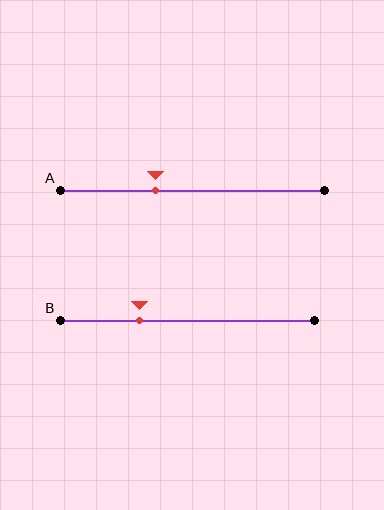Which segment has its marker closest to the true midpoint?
Segment A has its marker closest to the true midpoint.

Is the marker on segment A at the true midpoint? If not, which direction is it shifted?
No, the marker on segment A is shifted to the left by about 14% of the segment length.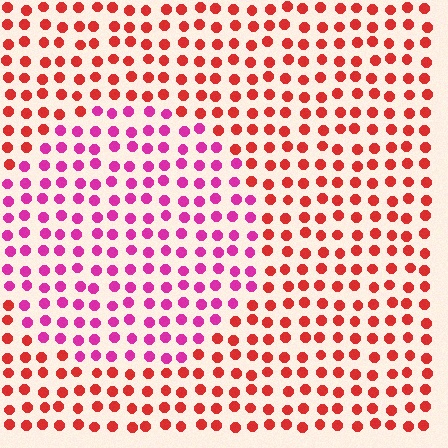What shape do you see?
I see a circle.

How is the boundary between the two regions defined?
The boundary is defined purely by a slight shift in hue (about 43 degrees). Spacing, size, and orientation are identical on both sides.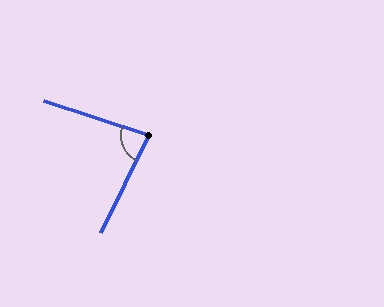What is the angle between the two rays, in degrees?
Approximately 82 degrees.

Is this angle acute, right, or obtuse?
It is acute.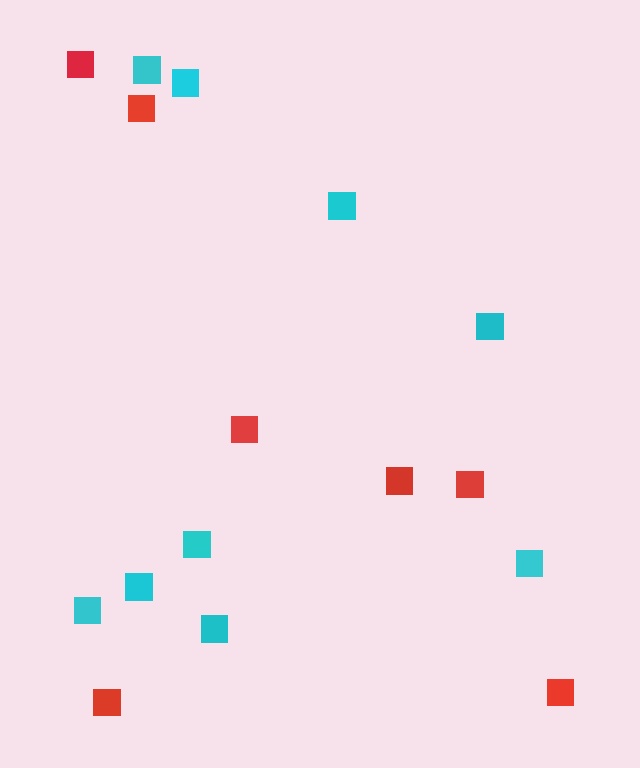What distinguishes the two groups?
There are 2 groups: one group of cyan squares (9) and one group of red squares (7).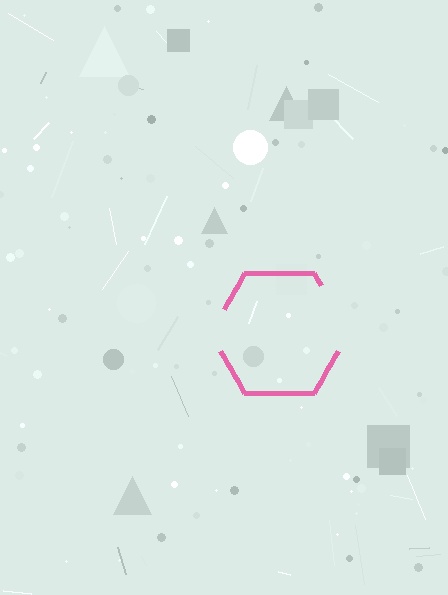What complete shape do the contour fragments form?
The contour fragments form a hexagon.